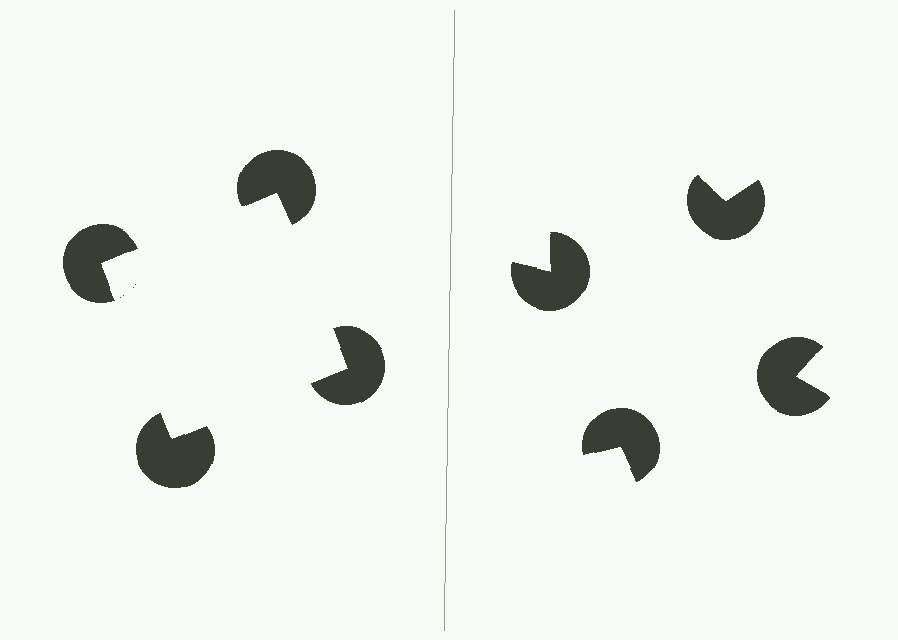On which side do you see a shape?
An illusory square appears on the left side. On the right side the wedge cuts are rotated, so no coherent shape forms.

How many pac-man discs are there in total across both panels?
8 — 4 on each side.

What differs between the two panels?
The pac-man discs are positioned identically on both sides; only the wedge orientations differ. On the left they align to a square; on the right they are misaligned.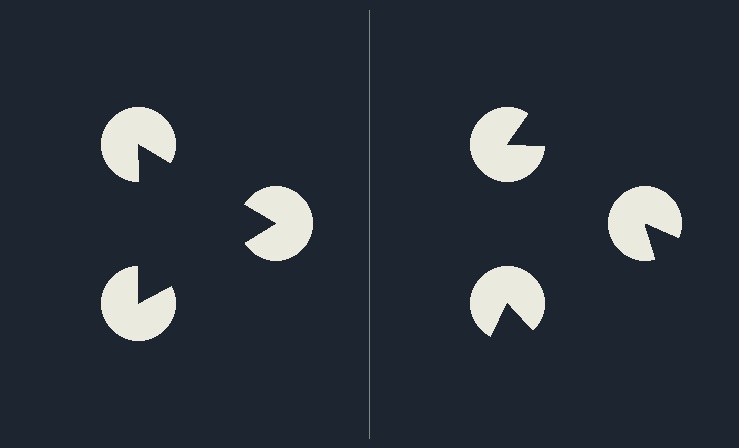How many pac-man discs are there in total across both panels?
6 — 3 on each side.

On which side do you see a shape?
An illusory triangle appears on the left side. On the right side the wedge cuts are rotated, so no coherent shape forms.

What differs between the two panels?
The pac-man discs are positioned identically on both sides; only the wedge orientations differ. On the left they align to a triangle; on the right they are misaligned.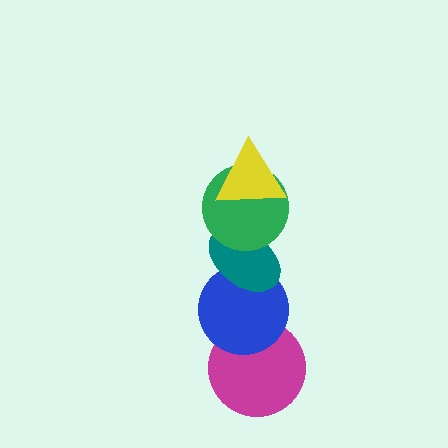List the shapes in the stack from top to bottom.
From top to bottom: the yellow triangle, the green circle, the teal ellipse, the blue circle, the magenta circle.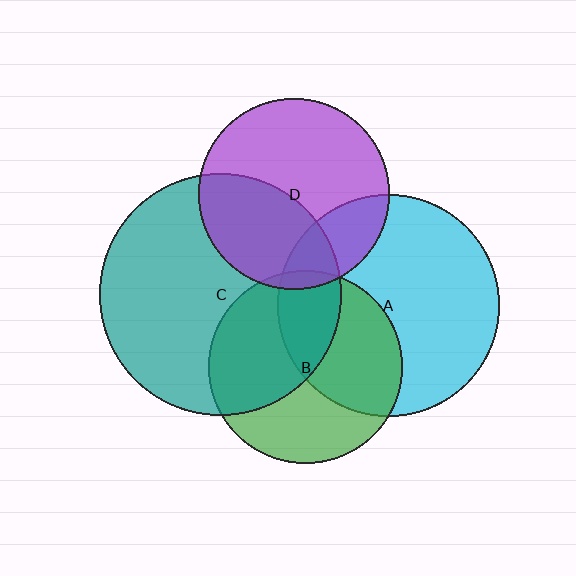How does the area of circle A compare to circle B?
Approximately 1.3 times.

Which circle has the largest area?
Circle C (teal).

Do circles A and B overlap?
Yes.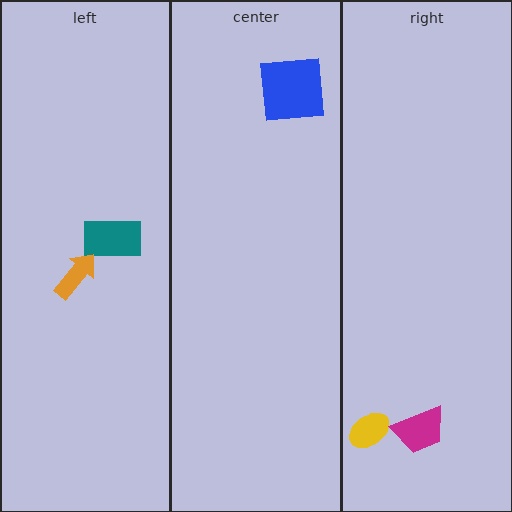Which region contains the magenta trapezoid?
The right region.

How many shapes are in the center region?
1.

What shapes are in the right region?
The yellow ellipse, the magenta trapezoid.